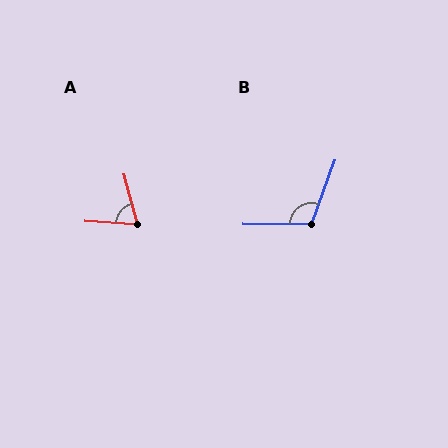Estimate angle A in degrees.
Approximately 72 degrees.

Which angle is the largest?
B, at approximately 110 degrees.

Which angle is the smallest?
A, at approximately 72 degrees.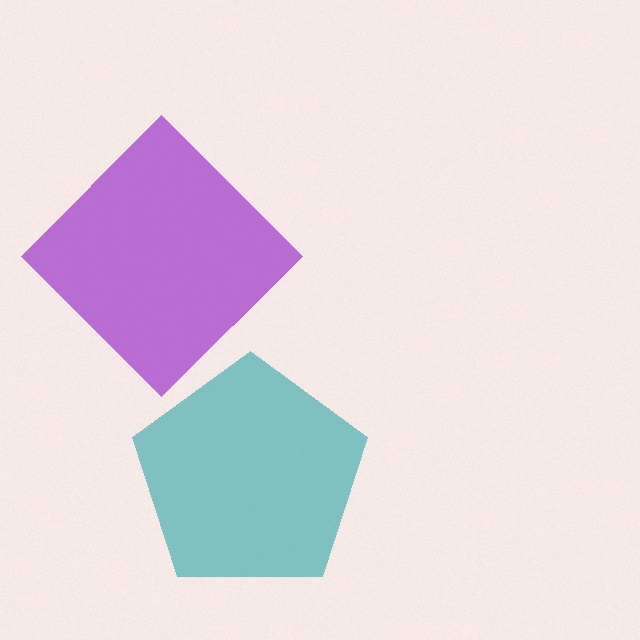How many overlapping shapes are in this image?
There are 2 overlapping shapes in the image.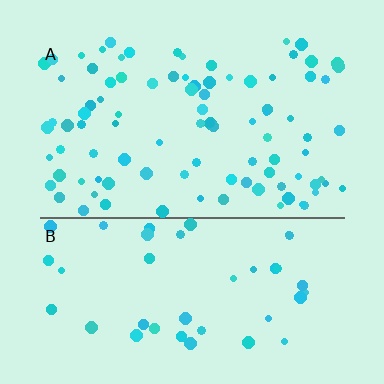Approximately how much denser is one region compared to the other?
Approximately 2.2× — region A over region B.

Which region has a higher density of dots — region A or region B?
A (the top).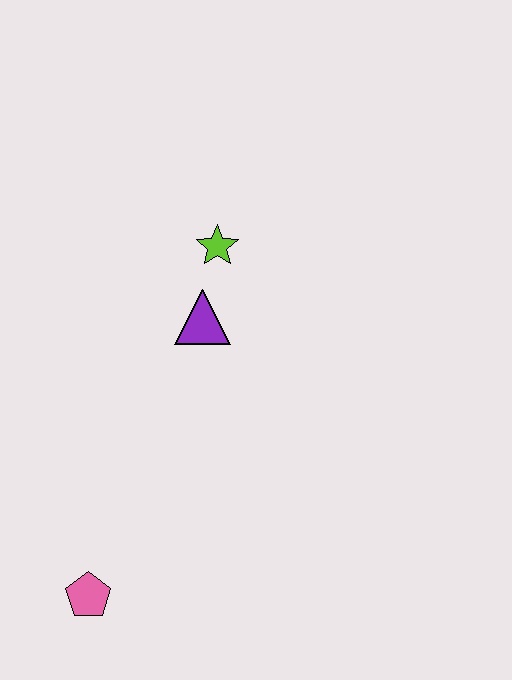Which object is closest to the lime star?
The purple triangle is closest to the lime star.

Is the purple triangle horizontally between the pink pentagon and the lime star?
Yes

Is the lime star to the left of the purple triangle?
No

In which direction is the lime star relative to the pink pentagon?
The lime star is above the pink pentagon.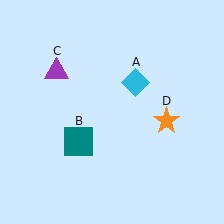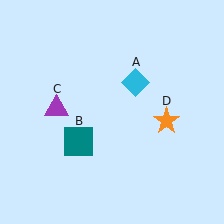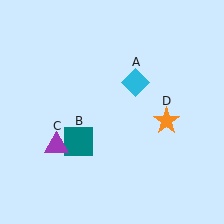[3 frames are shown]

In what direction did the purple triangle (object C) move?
The purple triangle (object C) moved down.